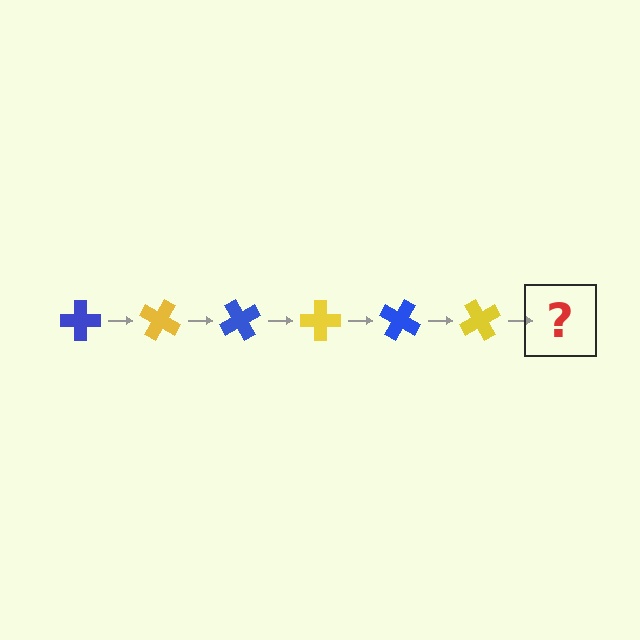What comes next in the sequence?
The next element should be a blue cross, rotated 180 degrees from the start.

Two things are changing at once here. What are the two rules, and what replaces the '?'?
The two rules are that it rotates 30 degrees each step and the color cycles through blue and yellow. The '?' should be a blue cross, rotated 180 degrees from the start.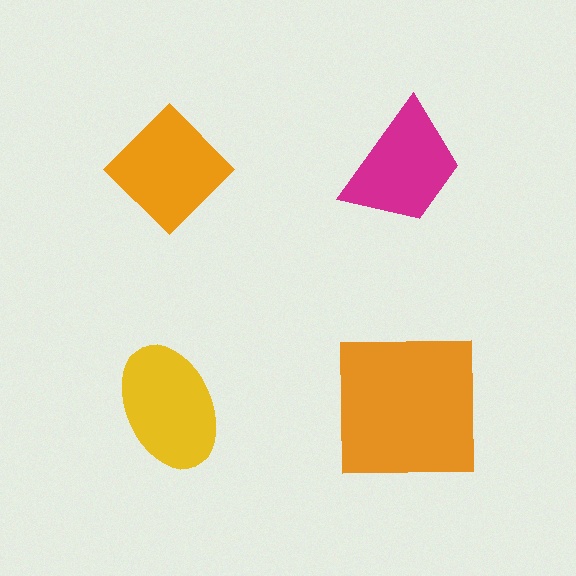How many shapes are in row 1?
2 shapes.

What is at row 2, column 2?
An orange square.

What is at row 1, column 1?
An orange diamond.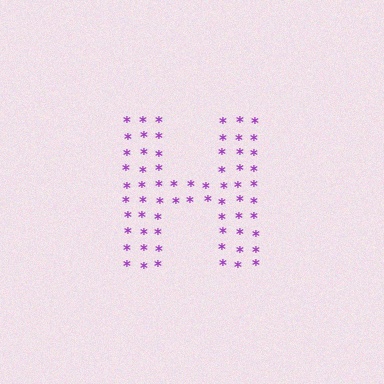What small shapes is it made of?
It is made of small asterisks.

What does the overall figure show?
The overall figure shows the letter H.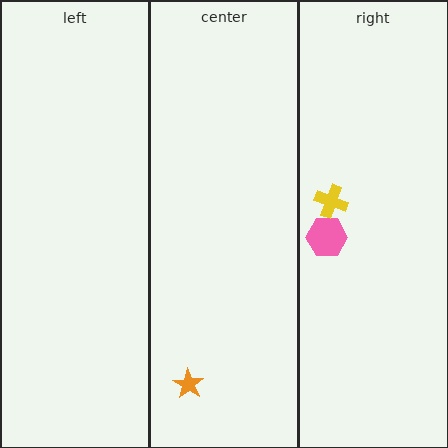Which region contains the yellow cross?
The right region.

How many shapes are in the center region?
1.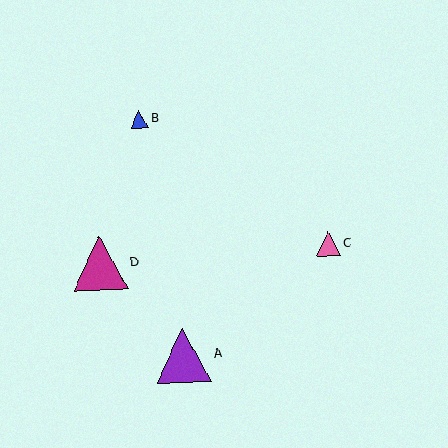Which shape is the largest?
The magenta triangle (labeled D) is the largest.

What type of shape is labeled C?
Shape C is a pink triangle.